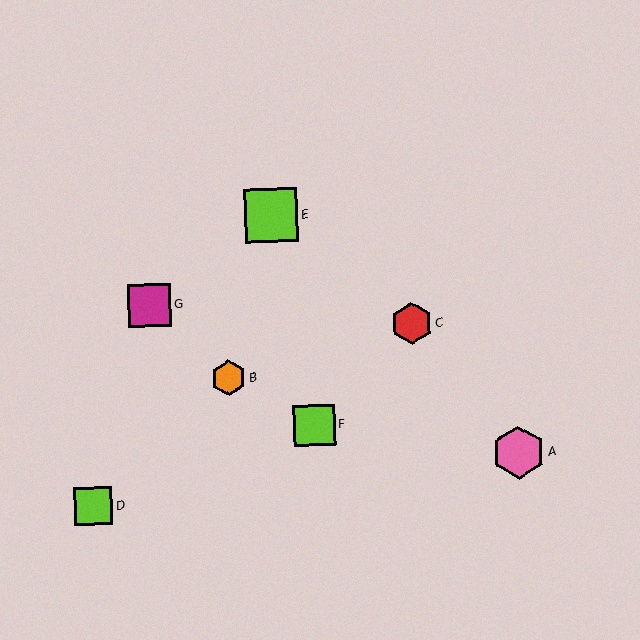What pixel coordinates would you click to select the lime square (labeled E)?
Click at (271, 216) to select the lime square E.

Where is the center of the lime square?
The center of the lime square is at (271, 216).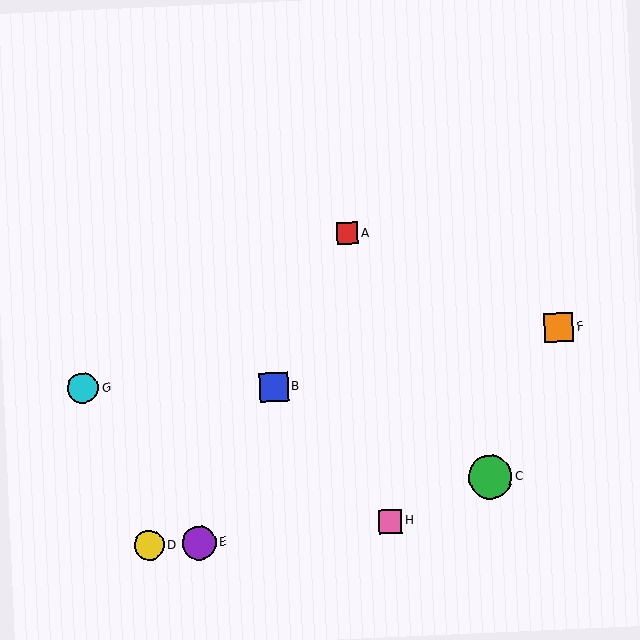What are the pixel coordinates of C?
Object C is at (490, 477).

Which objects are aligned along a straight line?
Objects A, B, E are aligned along a straight line.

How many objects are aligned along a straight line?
3 objects (A, B, E) are aligned along a straight line.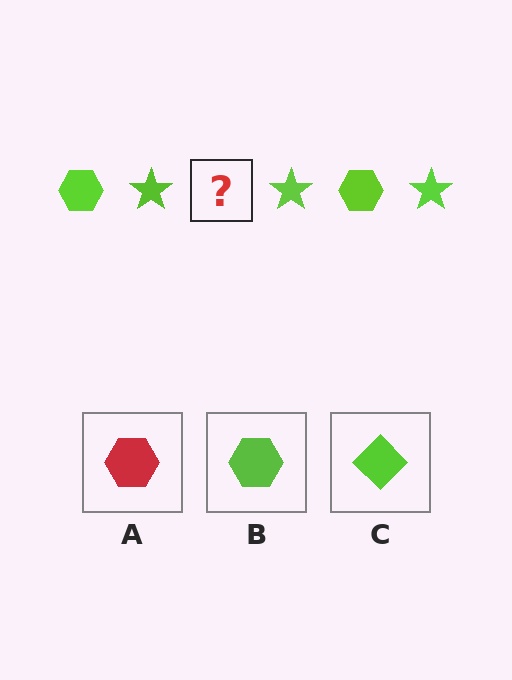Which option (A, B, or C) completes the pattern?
B.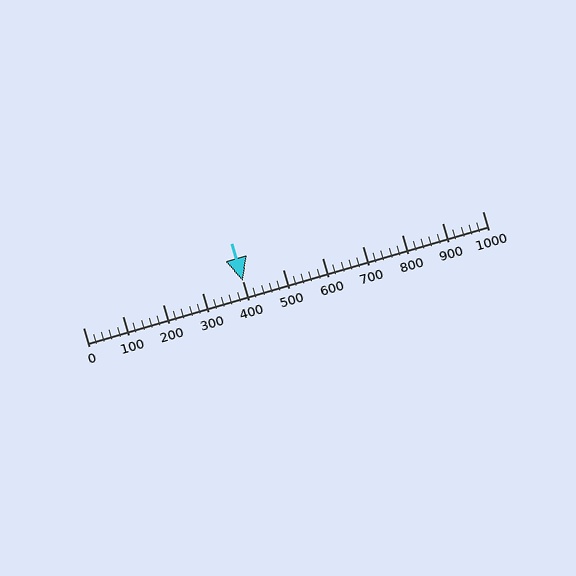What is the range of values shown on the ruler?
The ruler shows values from 0 to 1000.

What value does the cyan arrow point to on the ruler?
The cyan arrow points to approximately 400.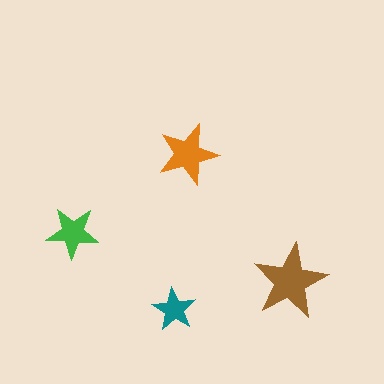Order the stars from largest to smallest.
the brown one, the orange one, the green one, the teal one.